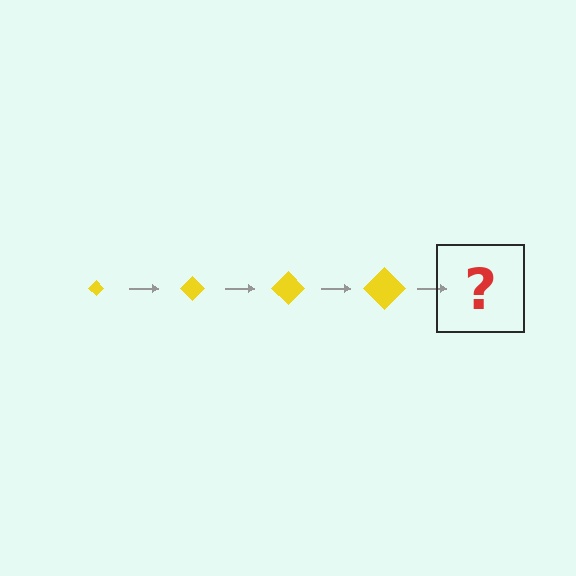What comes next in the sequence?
The next element should be a yellow diamond, larger than the previous one.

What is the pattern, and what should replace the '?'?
The pattern is that the diamond gets progressively larger each step. The '?' should be a yellow diamond, larger than the previous one.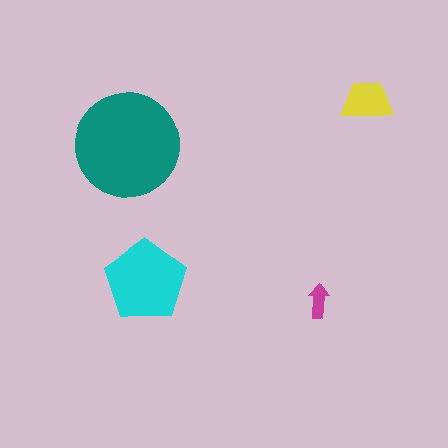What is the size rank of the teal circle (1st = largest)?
1st.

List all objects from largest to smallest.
The teal circle, the cyan pentagon, the yellow trapezoid, the magenta arrow.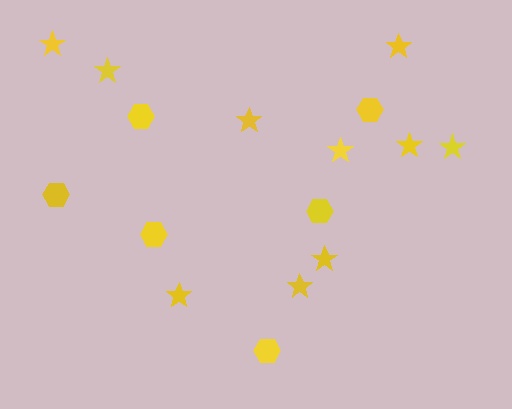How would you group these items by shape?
There are 2 groups: one group of stars (10) and one group of hexagons (6).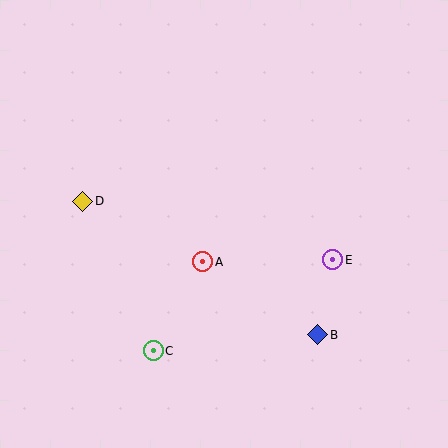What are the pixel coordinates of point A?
Point A is at (203, 262).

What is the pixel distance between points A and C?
The distance between A and C is 102 pixels.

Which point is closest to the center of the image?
Point A at (203, 262) is closest to the center.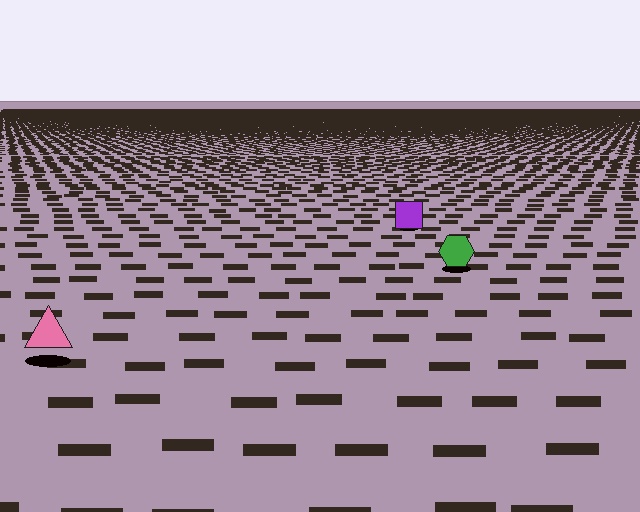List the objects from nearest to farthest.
From nearest to farthest: the pink triangle, the green hexagon, the purple square.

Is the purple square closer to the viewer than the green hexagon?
No. The green hexagon is closer — you can tell from the texture gradient: the ground texture is coarser near it.